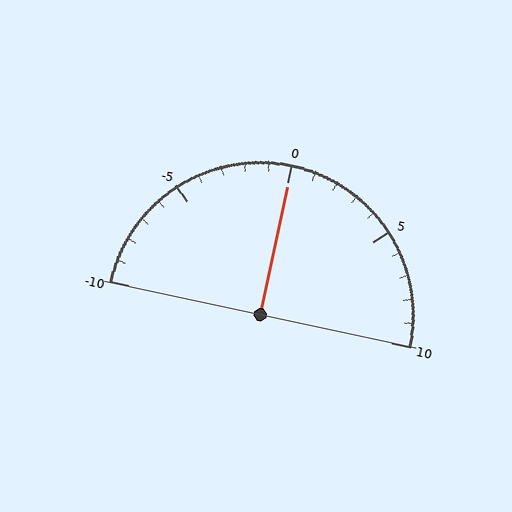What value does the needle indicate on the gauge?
The needle indicates approximately 0.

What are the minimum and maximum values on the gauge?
The gauge ranges from -10 to 10.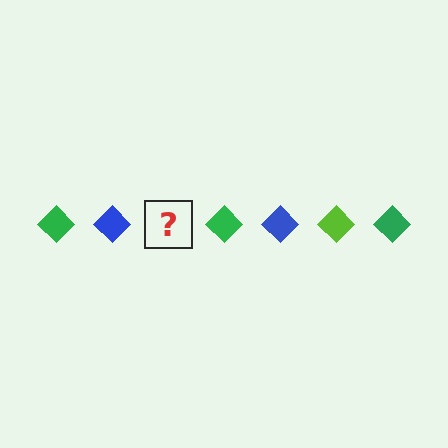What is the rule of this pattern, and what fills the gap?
The rule is that the pattern cycles through green, blue, lime diamonds. The gap should be filled with a lime diamond.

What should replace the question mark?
The question mark should be replaced with a lime diamond.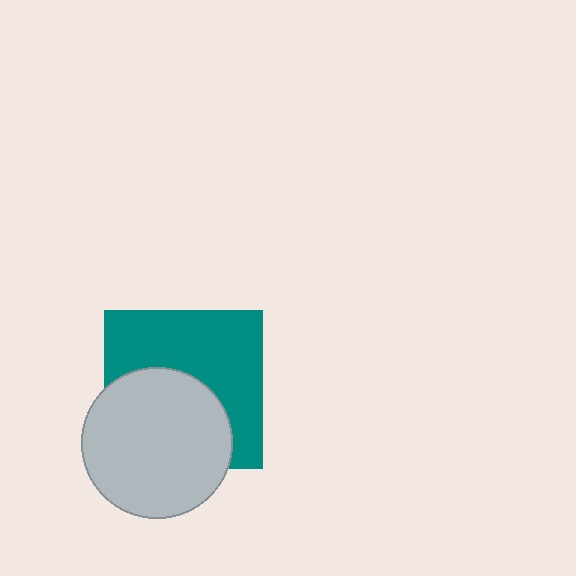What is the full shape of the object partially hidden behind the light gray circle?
The partially hidden object is a teal square.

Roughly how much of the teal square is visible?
About half of it is visible (roughly 55%).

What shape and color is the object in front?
The object in front is a light gray circle.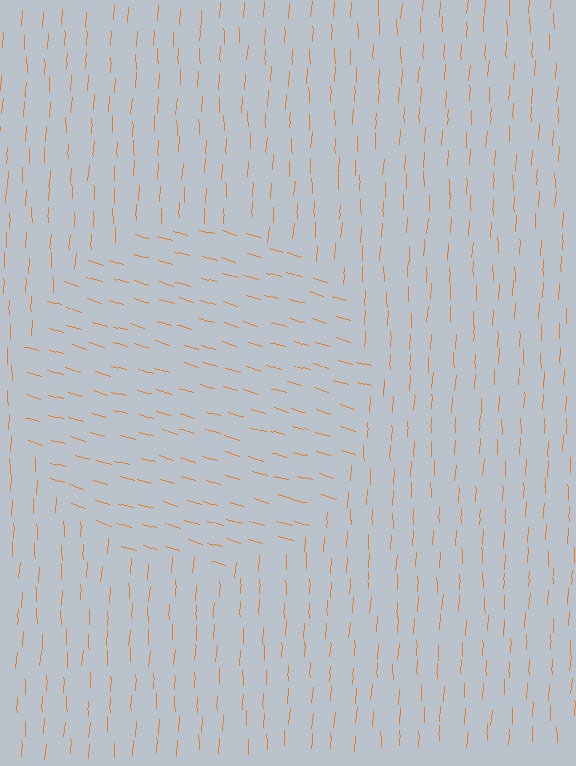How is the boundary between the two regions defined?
The boundary is defined purely by a change in line orientation (approximately 76 degrees difference). All lines are the same color and thickness.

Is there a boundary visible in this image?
Yes, there is a texture boundary formed by a change in line orientation.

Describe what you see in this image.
The image is filled with small orange line segments. A circle region in the image has lines oriented differently from the surrounding lines, creating a visible texture boundary.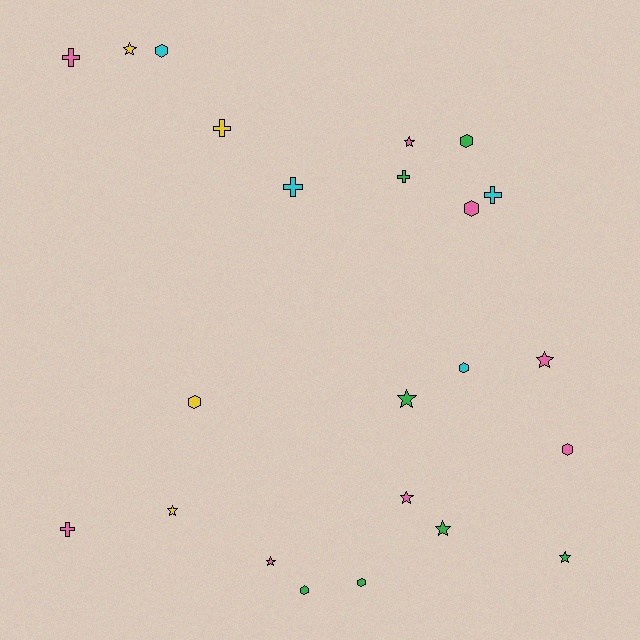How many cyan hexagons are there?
There are 2 cyan hexagons.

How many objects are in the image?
There are 23 objects.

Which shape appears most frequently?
Star, with 9 objects.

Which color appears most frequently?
Pink, with 8 objects.